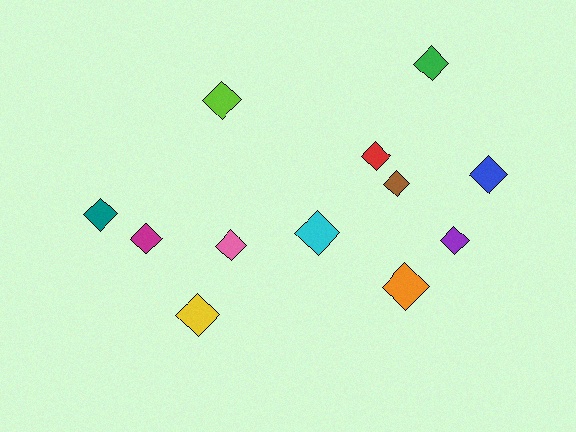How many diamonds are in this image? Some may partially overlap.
There are 12 diamonds.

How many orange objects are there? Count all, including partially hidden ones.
There is 1 orange object.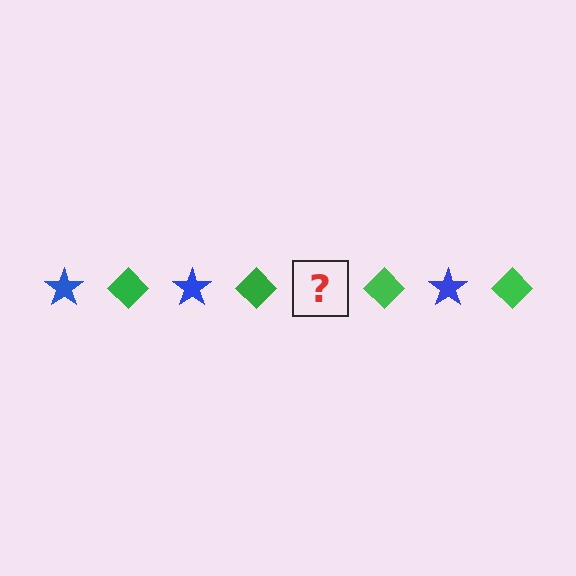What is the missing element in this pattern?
The missing element is a blue star.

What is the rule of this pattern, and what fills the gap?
The rule is that the pattern alternates between blue star and green diamond. The gap should be filled with a blue star.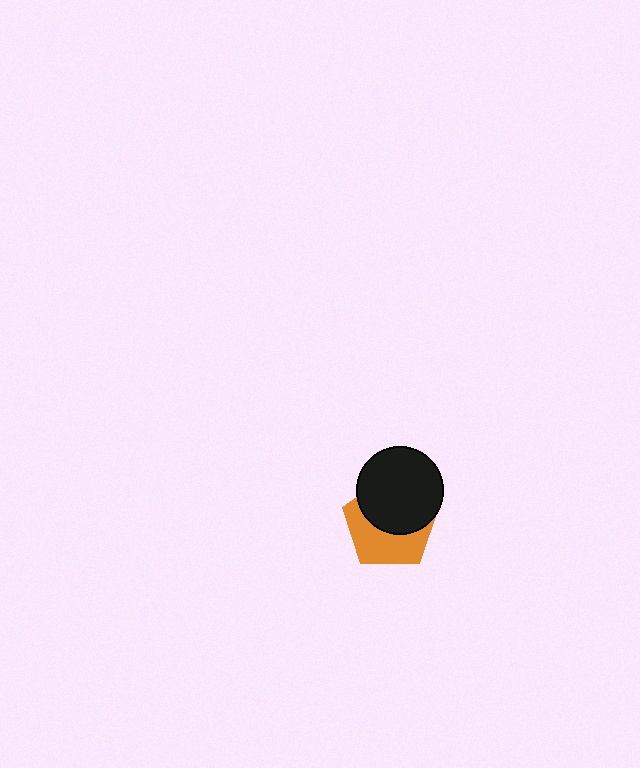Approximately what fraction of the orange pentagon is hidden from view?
Roughly 53% of the orange pentagon is hidden behind the black circle.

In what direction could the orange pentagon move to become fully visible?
The orange pentagon could move down. That would shift it out from behind the black circle entirely.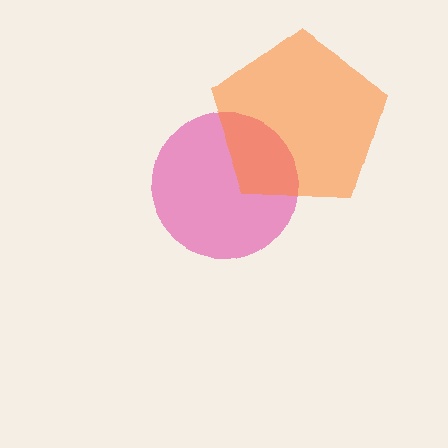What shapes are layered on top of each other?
The layered shapes are: a pink circle, an orange pentagon.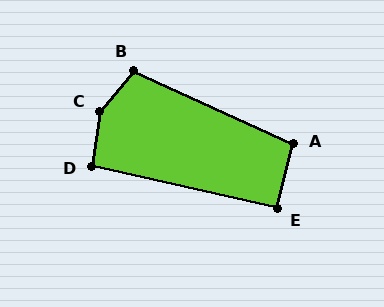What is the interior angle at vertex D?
Approximately 94 degrees (approximately right).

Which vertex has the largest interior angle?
C, at approximately 149 degrees.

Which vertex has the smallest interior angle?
E, at approximately 91 degrees.